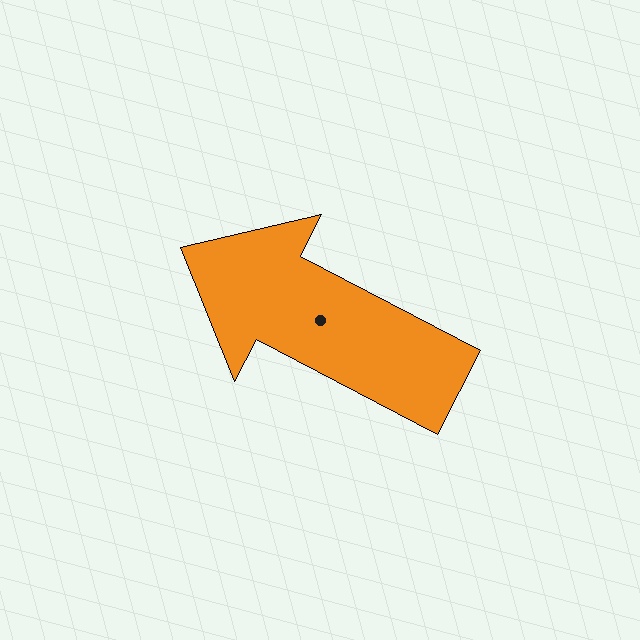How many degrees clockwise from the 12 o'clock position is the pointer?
Approximately 298 degrees.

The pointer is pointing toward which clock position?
Roughly 10 o'clock.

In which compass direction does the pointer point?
Northwest.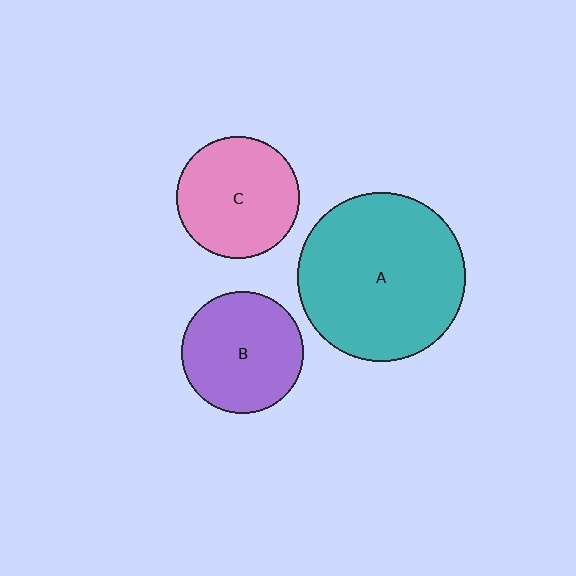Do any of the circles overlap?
No, none of the circles overlap.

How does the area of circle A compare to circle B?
Approximately 1.9 times.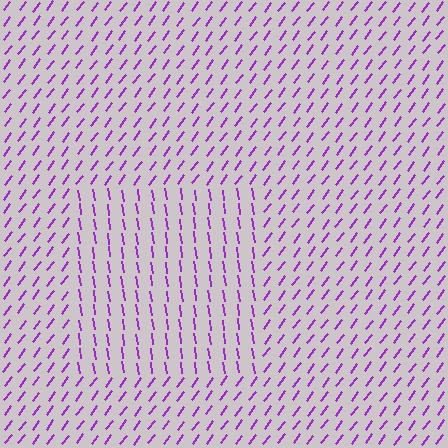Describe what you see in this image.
The image is filled with small purple line segments. A rectangle region in the image has lines oriented differently from the surrounding lines, creating a visible texture boundary.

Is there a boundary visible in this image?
Yes, there is a texture boundary formed by a change in line orientation.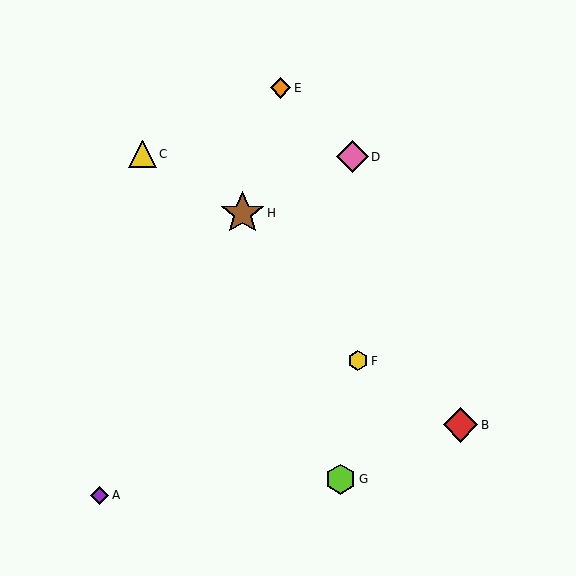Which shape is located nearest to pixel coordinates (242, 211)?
The brown star (labeled H) at (242, 213) is nearest to that location.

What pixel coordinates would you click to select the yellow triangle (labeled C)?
Click at (142, 154) to select the yellow triangle C.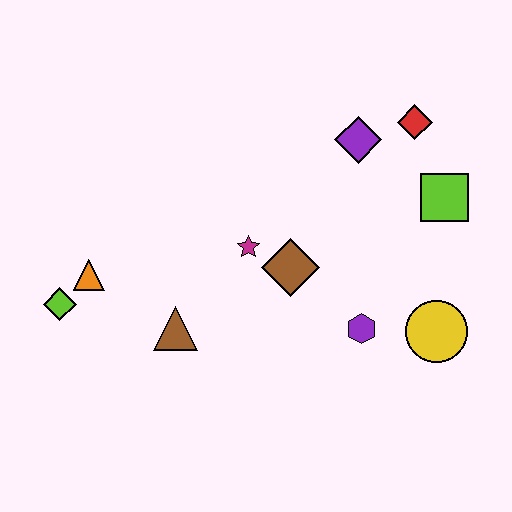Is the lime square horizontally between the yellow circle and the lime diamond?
No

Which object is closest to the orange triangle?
The lime diamond is closest to the orange triangle.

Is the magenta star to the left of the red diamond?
Yes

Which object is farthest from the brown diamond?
The lime diamond is farthest from the brown diamond.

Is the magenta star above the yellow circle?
Yes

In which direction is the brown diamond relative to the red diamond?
The brown diamond is below the red diamond.